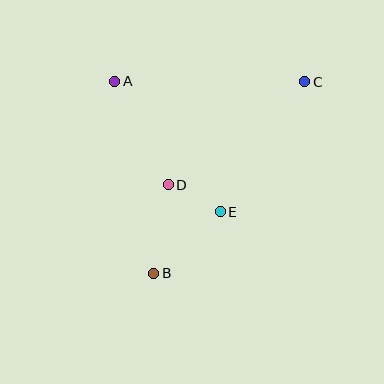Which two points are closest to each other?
Points D and E are closest to each other.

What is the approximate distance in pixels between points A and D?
The distance between A and D is approximately 117 pixels.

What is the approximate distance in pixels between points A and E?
The distance between A and E is approximately 168 pixels.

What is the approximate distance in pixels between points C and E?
The distance between C and E is approximately 155 pixels.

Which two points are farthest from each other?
Points B and C are farthest from each other.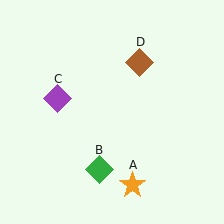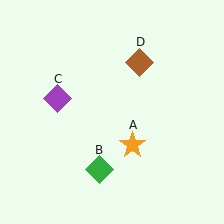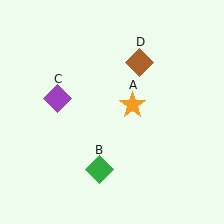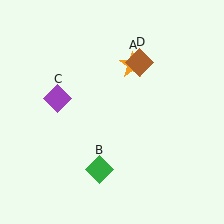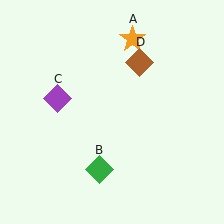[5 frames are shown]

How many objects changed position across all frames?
1 object changed position: orange star (object A).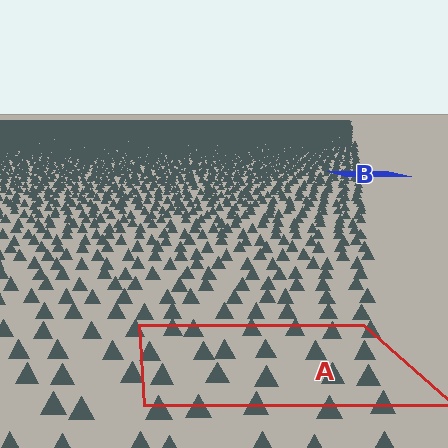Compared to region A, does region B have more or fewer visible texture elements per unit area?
Region B has more texture elements per unit area — they are packed more densely because it is farther away.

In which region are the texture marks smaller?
The texture marks are smaller in region B, because it is farther away.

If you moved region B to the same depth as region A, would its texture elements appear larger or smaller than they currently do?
They would appear larger. At a closer depth, the same texture elements are projected at a bigger on-screen size.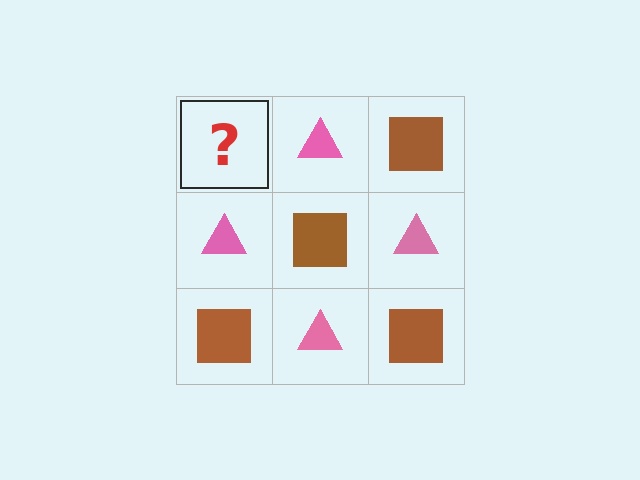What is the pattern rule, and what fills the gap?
The rule is that it alternates brown square and pink triangle in a checkerboard pattern. The gap should be filled with a brown square.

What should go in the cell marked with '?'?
The missing cell should contain a brown square.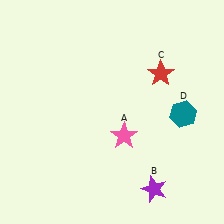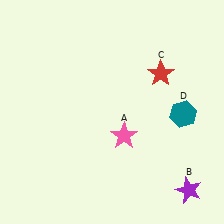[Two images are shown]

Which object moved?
The purple star (B) moved right.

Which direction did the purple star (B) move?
The purple star (B) moved right.